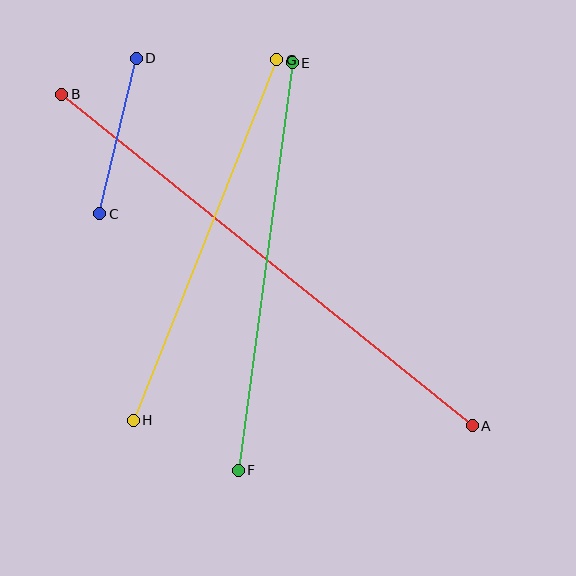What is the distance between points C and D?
The distance is approximately 160 pixels.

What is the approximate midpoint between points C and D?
The midpoint is at approximately (118, 136) pixels.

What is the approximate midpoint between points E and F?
The midpoint is at approximately (265, 266) pixels.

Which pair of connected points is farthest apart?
Points A and B are farthest apart.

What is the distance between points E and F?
The distance is approximately 411 pixels.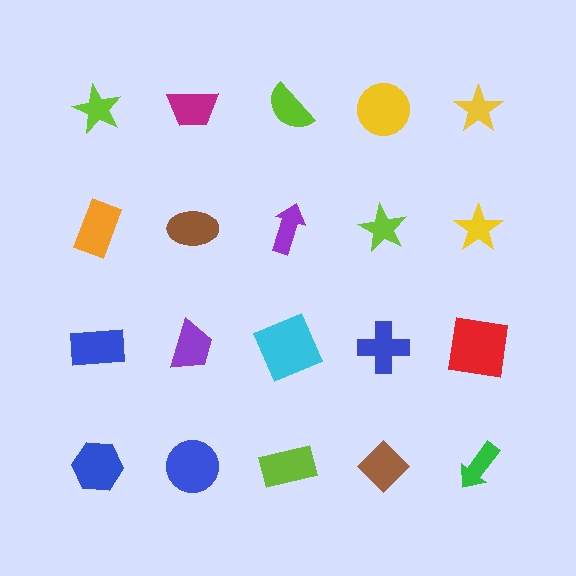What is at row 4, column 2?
A blue circle.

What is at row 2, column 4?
A lime star.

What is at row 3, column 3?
A cyan square.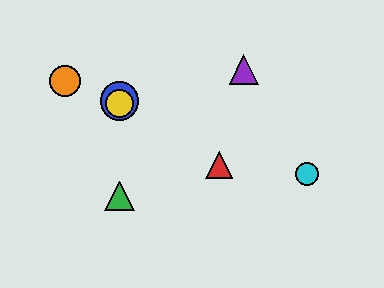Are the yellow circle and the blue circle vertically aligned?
Yes, both are at x≈120.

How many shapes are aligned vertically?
3 shapes (the blue circle, the green triangle, the yellow circle) are aligned vertically.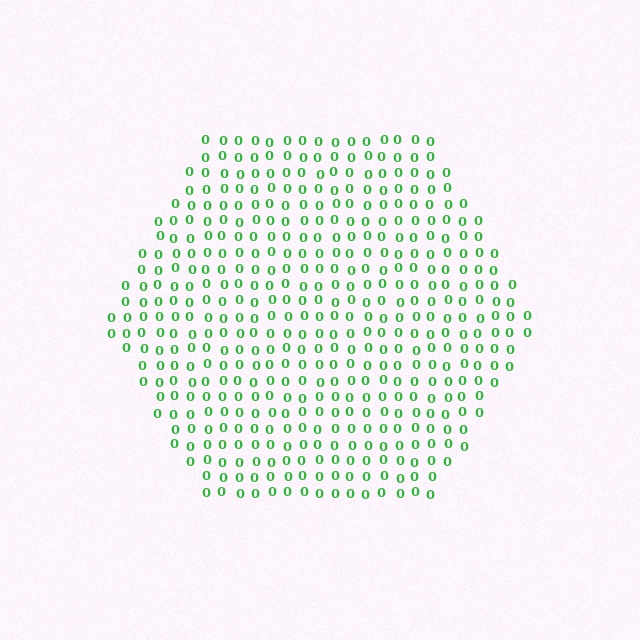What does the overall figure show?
The overall figure shows a hexagon.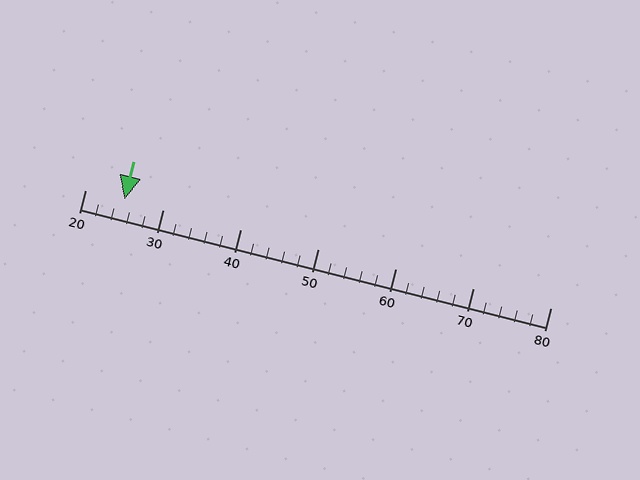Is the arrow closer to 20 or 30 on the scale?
The arrow is closer to 30.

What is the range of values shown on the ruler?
The ruler shows values from 20 to 80.